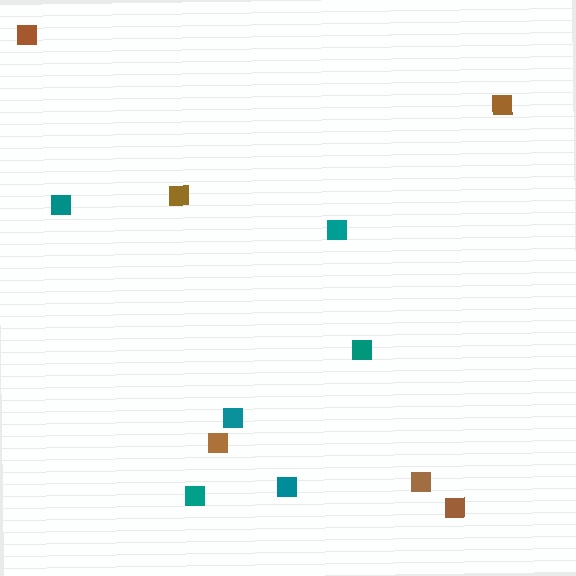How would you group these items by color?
There are 2 groups: one group of brown squares (6) and one group of teal squares (6).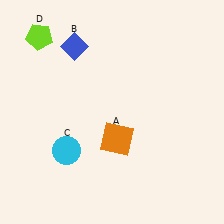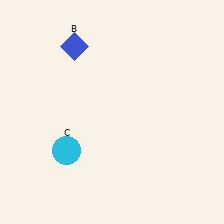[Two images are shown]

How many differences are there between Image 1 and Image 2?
There are 2 differences between the two images.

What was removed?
The lime pentagon (D), the orange square (A) were removed in Image 2.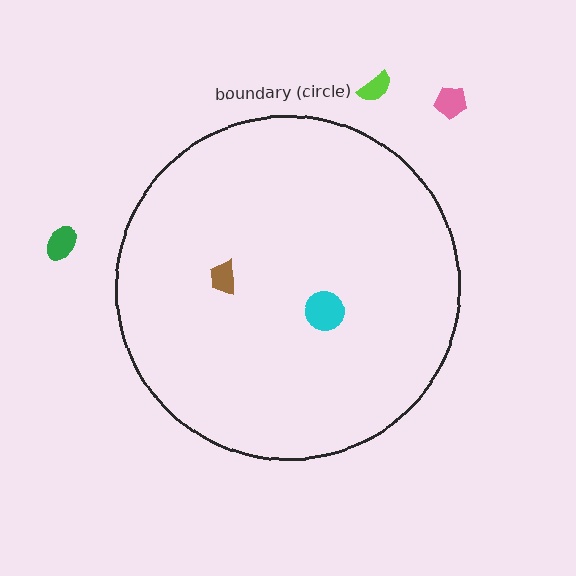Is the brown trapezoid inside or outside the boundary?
Inside.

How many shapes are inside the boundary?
2 inside, 3 outside.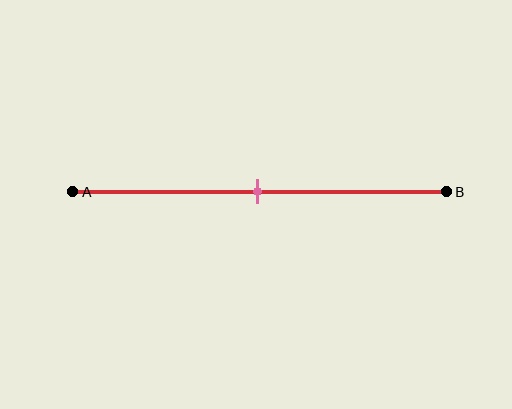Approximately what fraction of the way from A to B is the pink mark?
The pink mark is approximately 50% of the way from A to B.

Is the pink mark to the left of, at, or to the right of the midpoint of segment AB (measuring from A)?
The pink mark is approximately at the midpoint of segment AB.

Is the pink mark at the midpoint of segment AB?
Yes, the mark is approximately at the midpoint.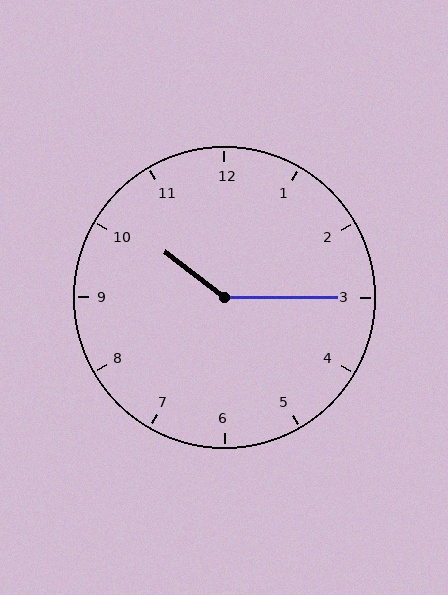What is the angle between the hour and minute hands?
Approximately 142 degrees.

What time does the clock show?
10:15.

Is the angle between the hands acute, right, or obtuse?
It is obtuse.